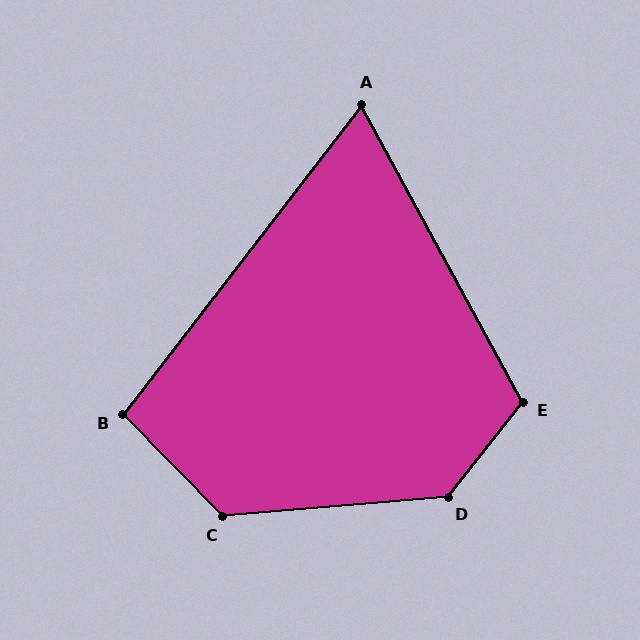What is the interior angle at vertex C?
Approximately 130 degrees (obtuse).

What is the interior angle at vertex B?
Approximately 98 degrees (obtuse).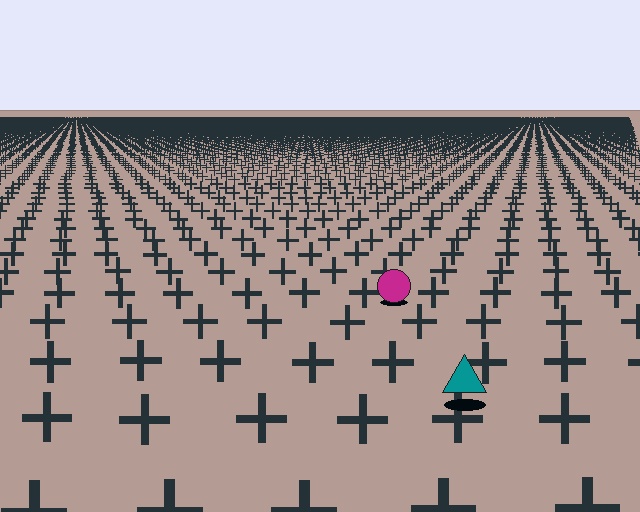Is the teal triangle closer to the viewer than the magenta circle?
Yes. The teal triangle is closer — you can tell from the texture gradient: the ground texture is coarser near it.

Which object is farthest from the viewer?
The magenta circle is farthest from the viewer. It appears smaller and the ground texture around it is denser.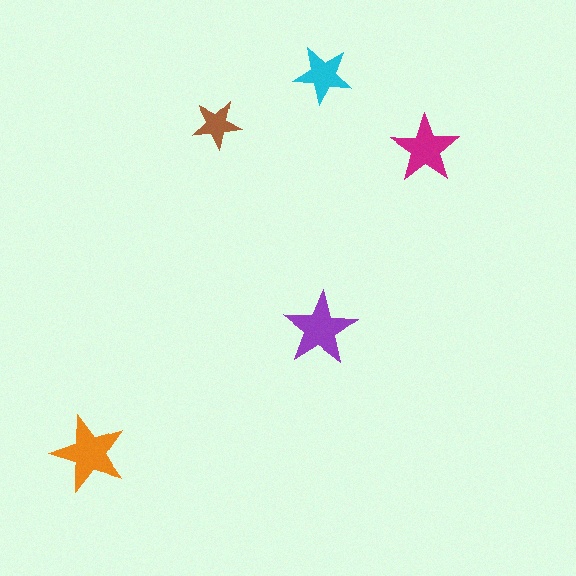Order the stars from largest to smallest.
the orange one, the purple one, the magenta one, the cyan one, the brown one.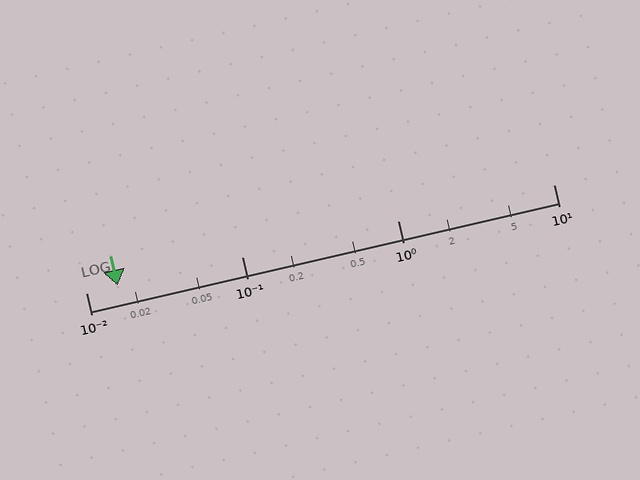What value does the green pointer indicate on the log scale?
The pointer indicates approximately 0.016.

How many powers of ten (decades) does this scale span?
The scale spans 3 decades, from 0.01 to 10.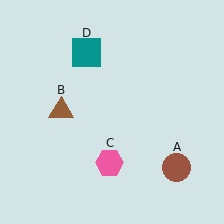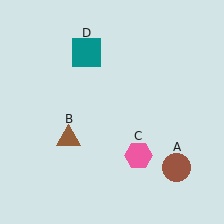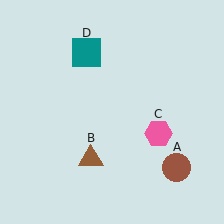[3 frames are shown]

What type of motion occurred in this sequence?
The brown triangle (object B), pink hexagon (object C) rotated counterclockwise around the center of the scene.